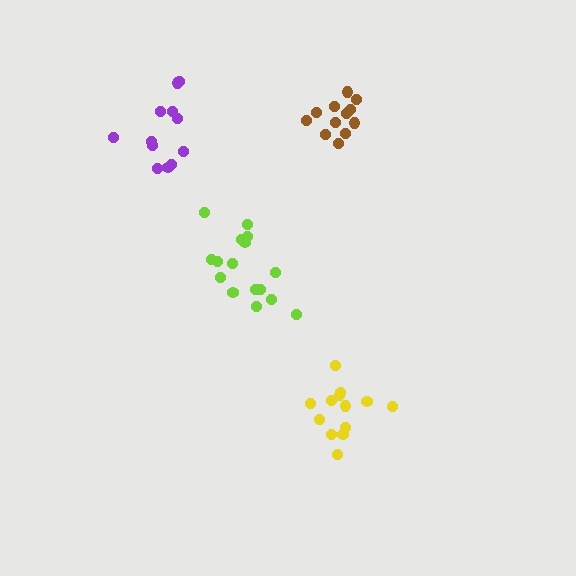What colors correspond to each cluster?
The clusters are colored: lime, brown, yellow, purple.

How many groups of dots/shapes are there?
There are 4 groups.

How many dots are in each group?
Group 1: 16 dots, Group 2: 12 dots, Group 3: 13 dots, Group 4: 12 dots (53 total).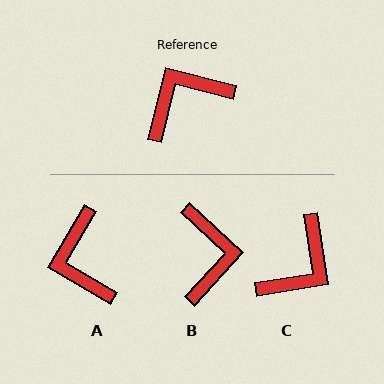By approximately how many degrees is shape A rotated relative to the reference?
Approximately 74 degrees counter-clockwise.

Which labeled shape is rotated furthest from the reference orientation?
C, about 157 degrees away.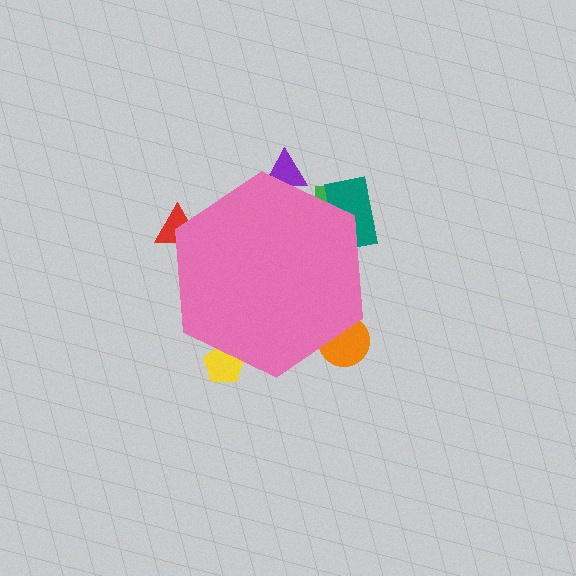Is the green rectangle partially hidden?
Yes, the green rectangle is partially hidden behind the pink hexagon.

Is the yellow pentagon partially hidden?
Yes, the yellow pentagon is partially hidden behind the pink hexagon.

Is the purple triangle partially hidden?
Yes, the purple triangle is partially hidden behind the pink hexagon.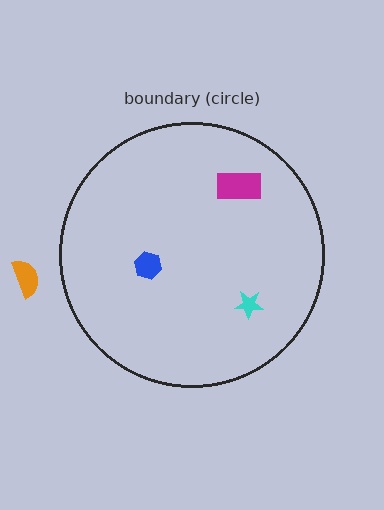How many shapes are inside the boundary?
3 inside, 1 outside.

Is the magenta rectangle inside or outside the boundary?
Inside.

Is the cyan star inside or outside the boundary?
Inside.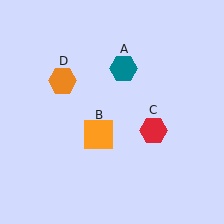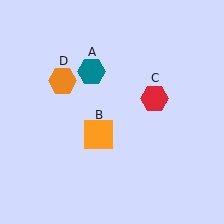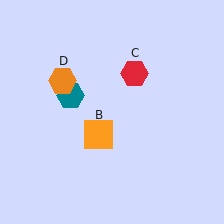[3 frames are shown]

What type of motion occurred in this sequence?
The teal hexagon (object A), red hexagon (object C) rotated counterclockwise around the center of the scene.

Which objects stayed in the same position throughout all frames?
Orange square (object B) and orange hexagon (object D) remained stationary.